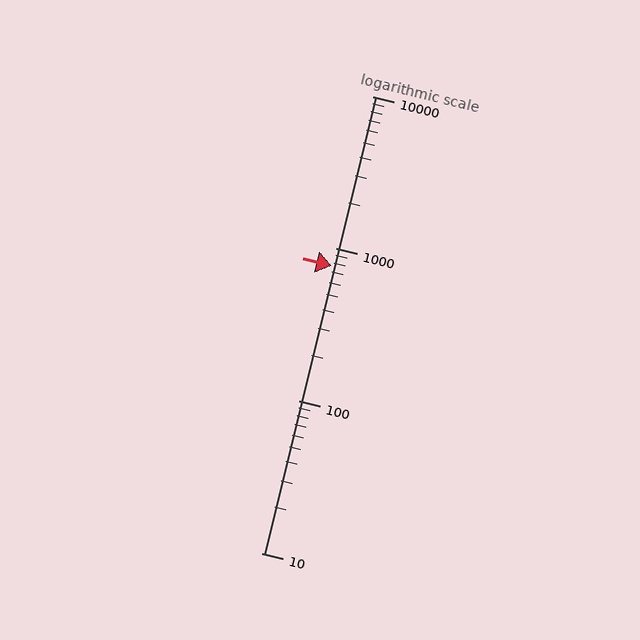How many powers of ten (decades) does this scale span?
The scale spans 3 decades, from 10 to 10000.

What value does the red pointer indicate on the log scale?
The pointer indicates approximately 770.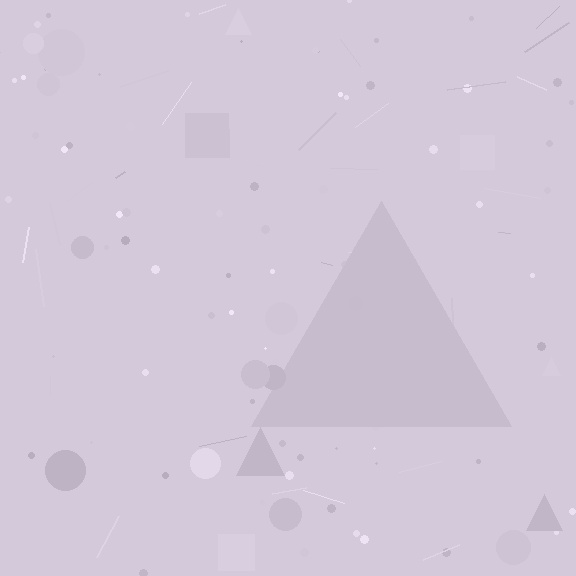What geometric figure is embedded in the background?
A triangle is embedded in the background.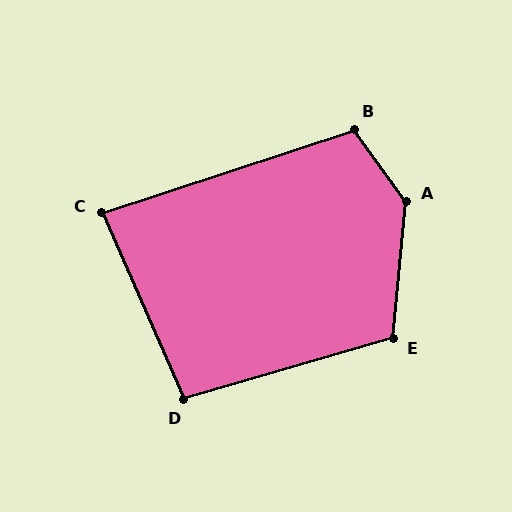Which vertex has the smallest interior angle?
C, at approximately 84 degrees.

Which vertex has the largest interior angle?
A, at approximately 139 degrees.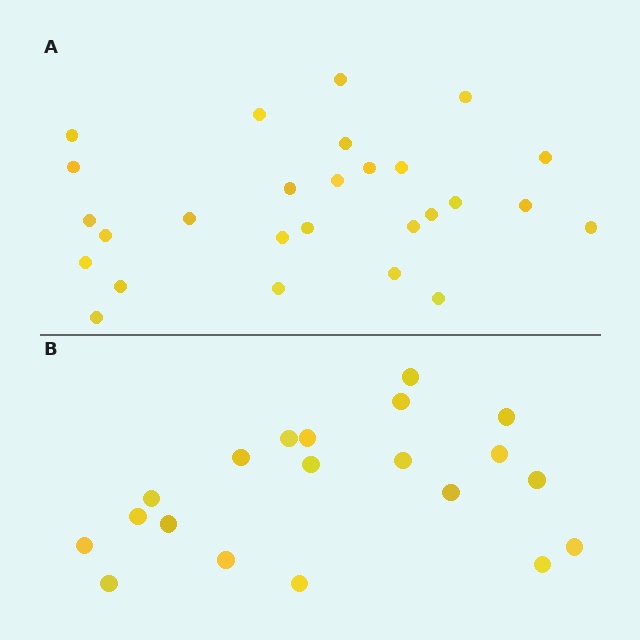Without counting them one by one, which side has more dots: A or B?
Region A (the top region) has more dots.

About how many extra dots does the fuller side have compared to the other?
Region A has roughly 8 or so more dots than region B.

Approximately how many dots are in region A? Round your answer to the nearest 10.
About 30 dots. (The exact count is 27, which rounds to 30.)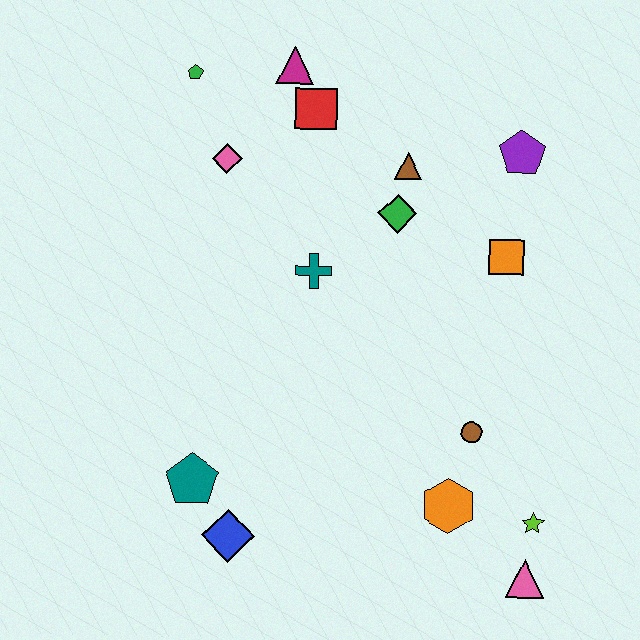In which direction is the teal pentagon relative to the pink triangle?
The teal pentagon is to the left of the pink triangle.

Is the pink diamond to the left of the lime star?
Yes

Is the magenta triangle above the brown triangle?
Yes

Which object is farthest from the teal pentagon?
The purple pentagon is farthest from the teal pentagon.